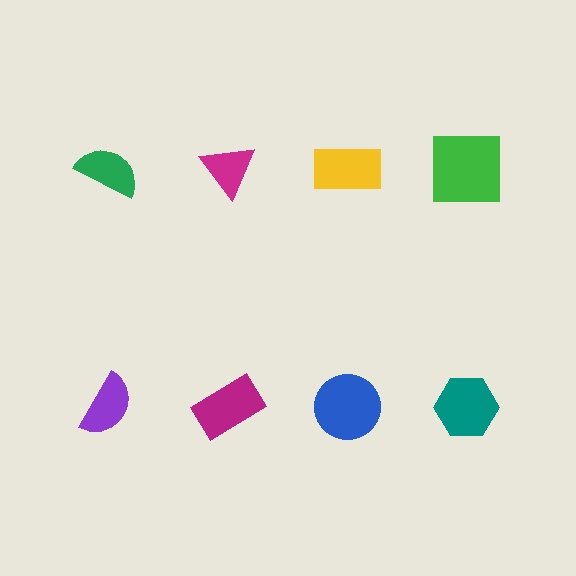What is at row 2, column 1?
A purple semicircle.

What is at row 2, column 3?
A blue circle.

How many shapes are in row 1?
4 shapes.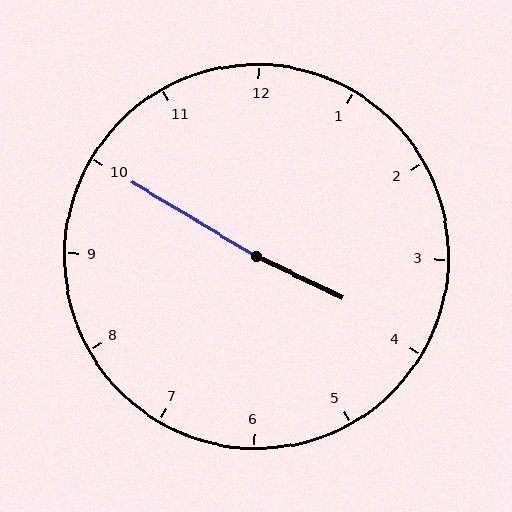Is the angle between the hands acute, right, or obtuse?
It is obtuse.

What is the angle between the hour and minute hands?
Approximately 175 degrees.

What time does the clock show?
3:50.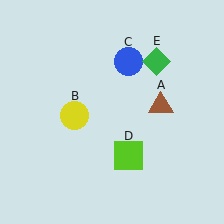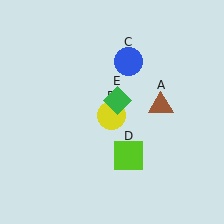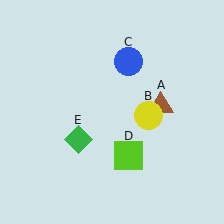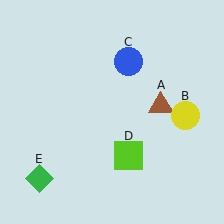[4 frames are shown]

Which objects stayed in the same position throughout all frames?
Brown triangle (object A) and blue circle (object C) and lime square (object D) remained stationary.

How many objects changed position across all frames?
2 objects changed position: yellow circle (object B), green diamond (object E).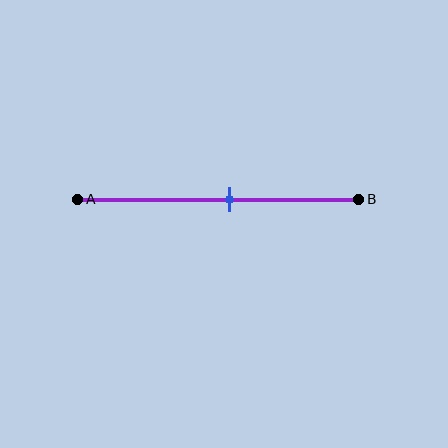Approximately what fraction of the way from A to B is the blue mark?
The blue mark is approximately 55% of the way from A to B.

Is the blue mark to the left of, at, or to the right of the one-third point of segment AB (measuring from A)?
The blue mark is to the right of the one-third point of segment AB.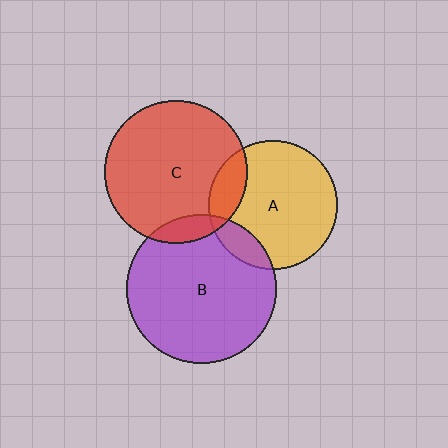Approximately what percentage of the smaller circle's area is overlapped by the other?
Approximately 15%.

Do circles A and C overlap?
Yes.